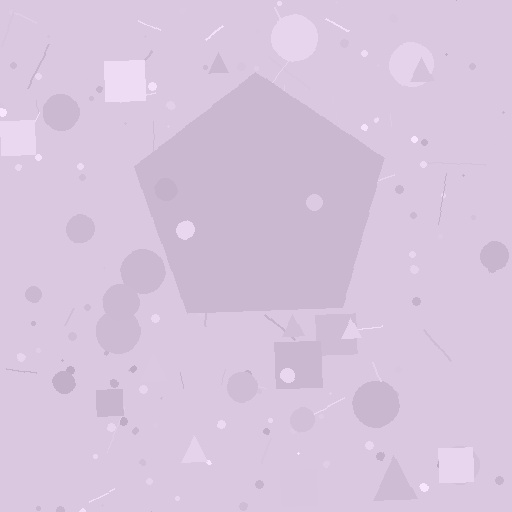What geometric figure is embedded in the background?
A pentagon is embedded in the background.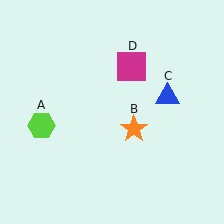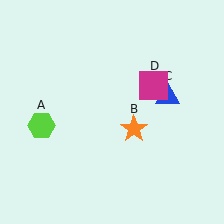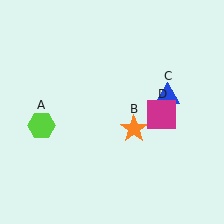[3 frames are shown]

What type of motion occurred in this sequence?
The magenta square (object D) rotated clockwise around the center of the scene.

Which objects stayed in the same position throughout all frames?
Lime hexagon (object A) and orange star (object B) and blue triangle (object C) remained stationary.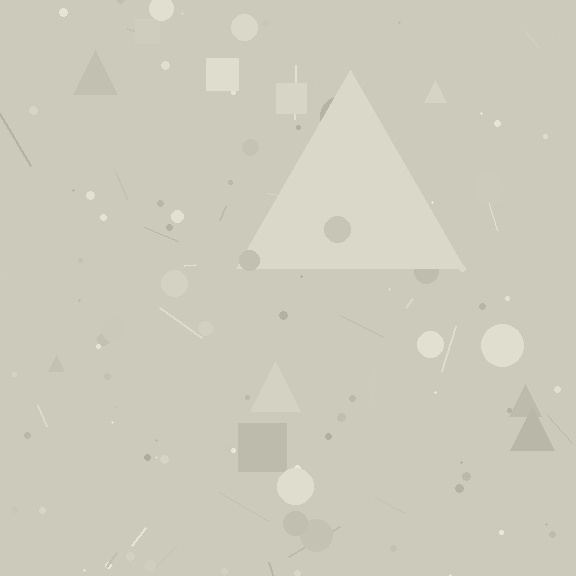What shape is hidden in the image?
A triangle is hidden in the image.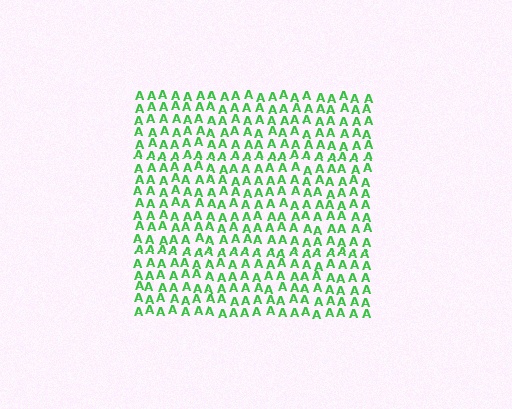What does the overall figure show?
The overall figure shows a square.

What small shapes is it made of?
It is made of small letter A's.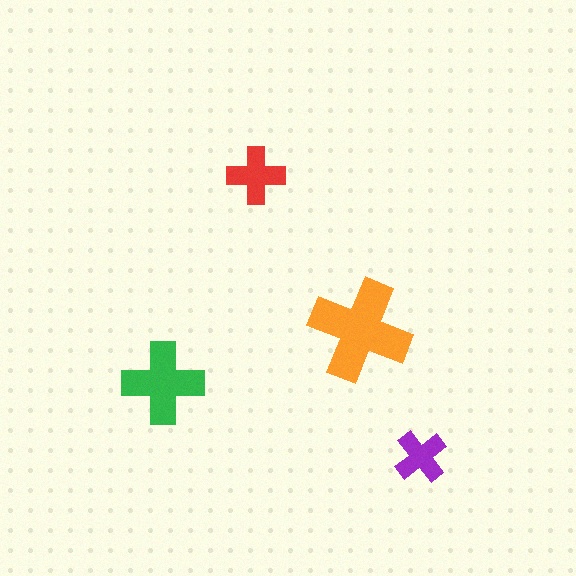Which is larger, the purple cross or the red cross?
The red one.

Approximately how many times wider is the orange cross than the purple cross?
About 2 times wider.